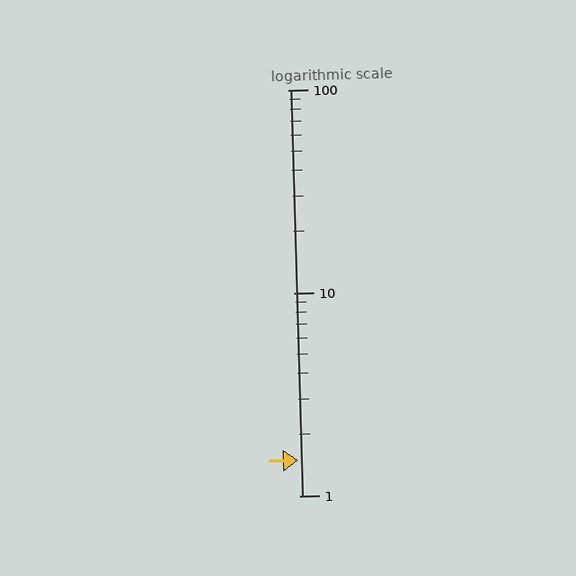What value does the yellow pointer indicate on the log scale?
The pointer indicates approximately 1.5.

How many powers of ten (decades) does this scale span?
The scale spans 2 decades, from 1 to 100.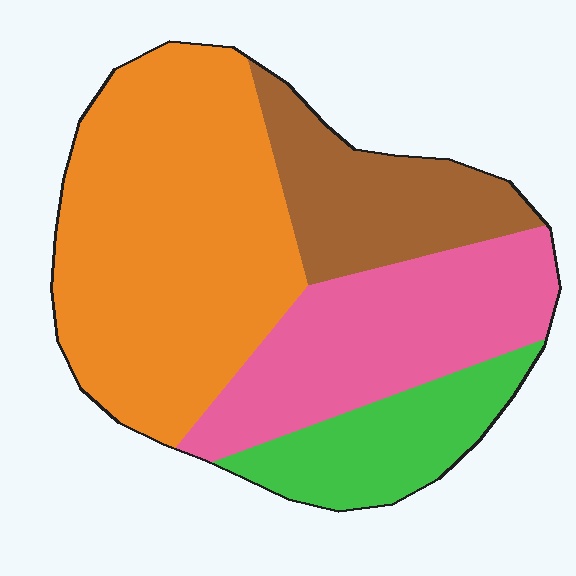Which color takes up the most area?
Orange, at roughly 45%.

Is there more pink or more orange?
Orange.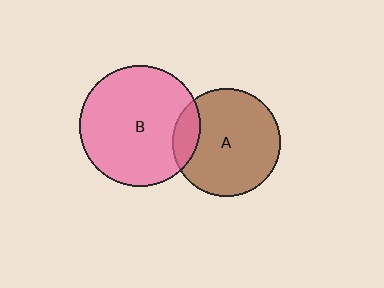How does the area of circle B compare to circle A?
Approximately 1.2 times.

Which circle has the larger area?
Circle B (pink).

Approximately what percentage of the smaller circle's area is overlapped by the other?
Approximately 15%.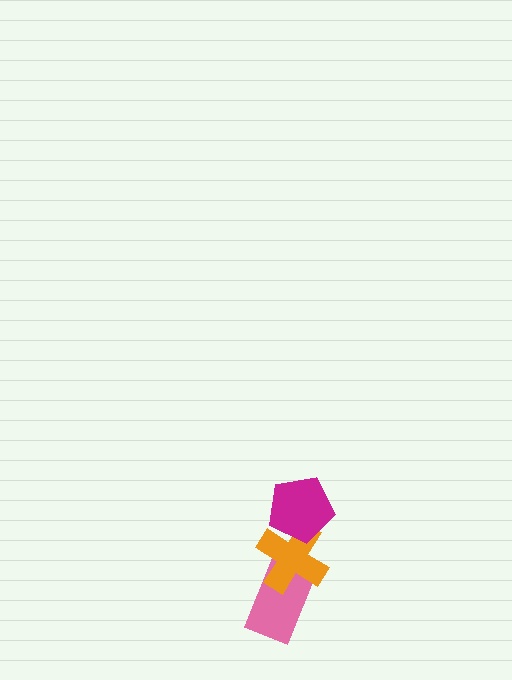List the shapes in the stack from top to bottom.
From top to bottom: the magenta pentagon, the orange cross, the pink rectangle.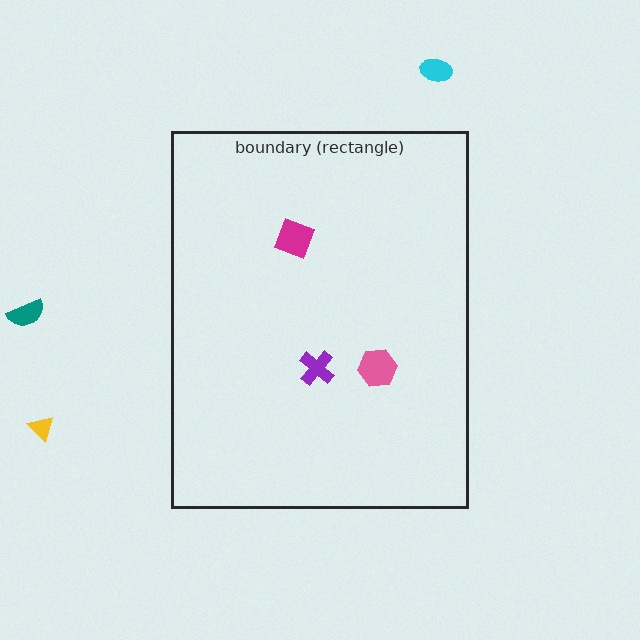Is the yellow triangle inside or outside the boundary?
Outside.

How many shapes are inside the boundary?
3 inside, 3 outside.